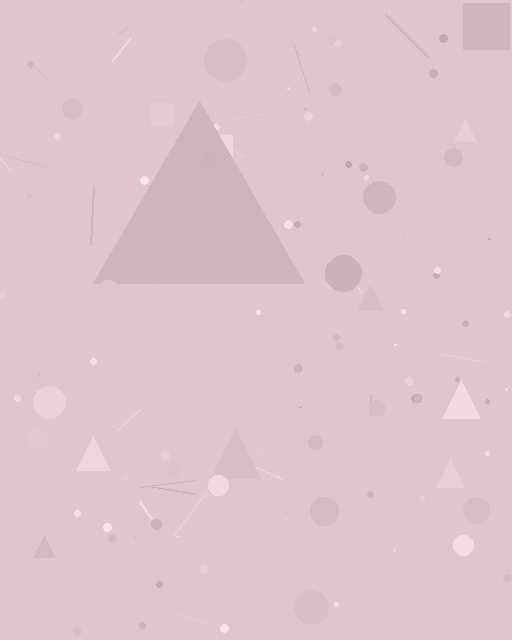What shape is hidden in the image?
A triangle is hidden in the image.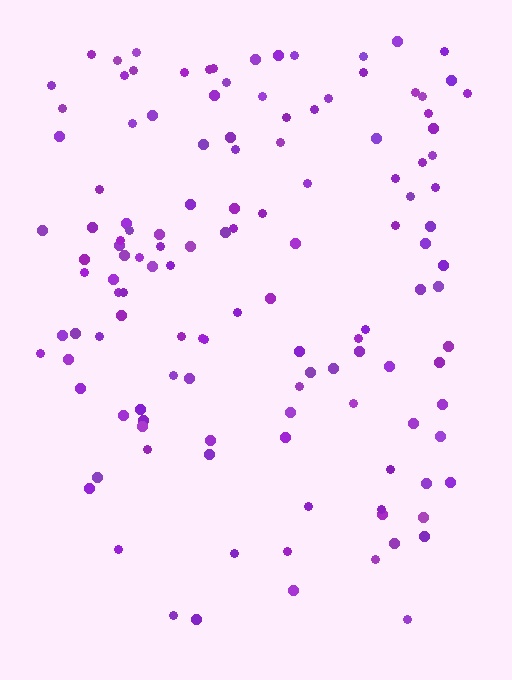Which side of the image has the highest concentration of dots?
The top.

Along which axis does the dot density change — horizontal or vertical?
Vertical.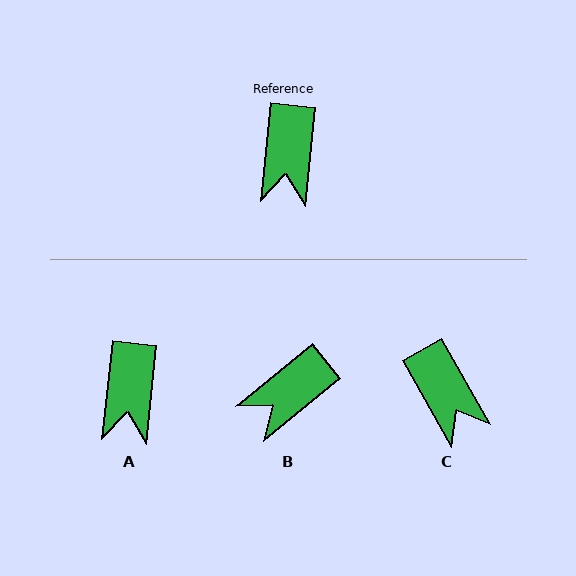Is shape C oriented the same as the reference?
No, it is off by about 36 degrees.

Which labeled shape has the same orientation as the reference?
A.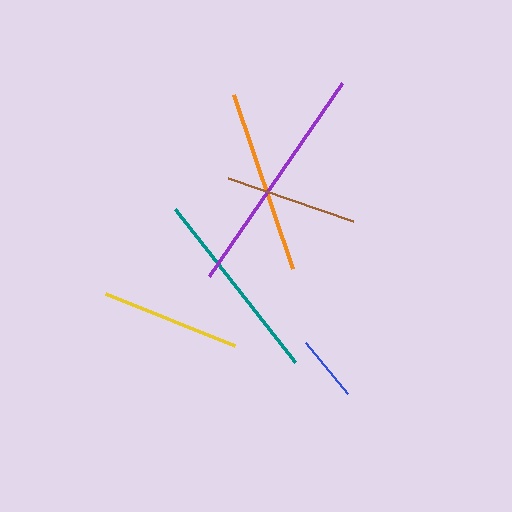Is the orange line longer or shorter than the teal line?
The teal line is longer than the orange line.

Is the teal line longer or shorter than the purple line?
The purple line is longer than the teal line.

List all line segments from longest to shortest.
From longest to shortest: purple, teal, orange, yellow, brown, blue.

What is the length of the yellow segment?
The yellow segment is approximately 139 pixels long.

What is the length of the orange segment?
The orange segment is approximately 184 pixels long.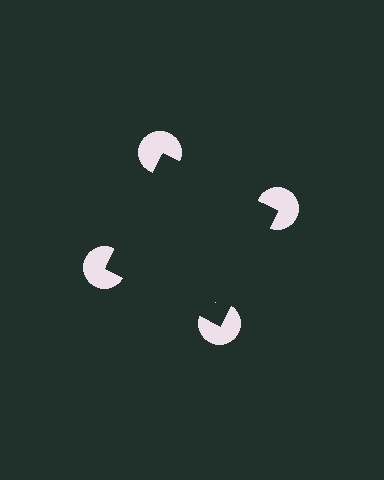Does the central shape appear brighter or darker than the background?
It typically appears slightly darker than the background, even though no actual brightness change is drawn.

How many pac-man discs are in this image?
There are 4 — one at each vertex of the illusory square.